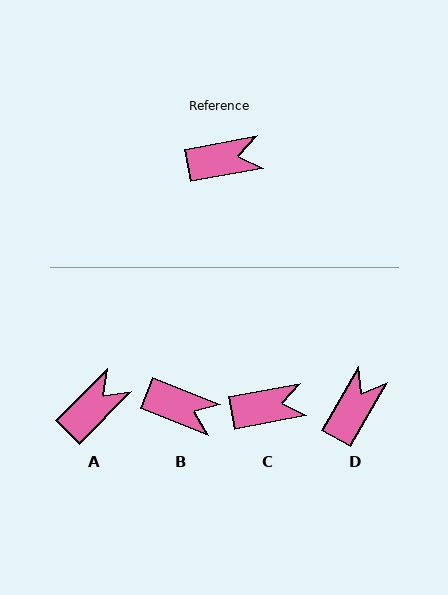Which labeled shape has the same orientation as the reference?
C.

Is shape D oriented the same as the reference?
No, it is off by about 50 degrees.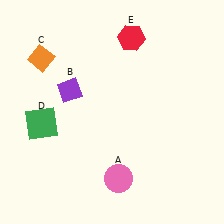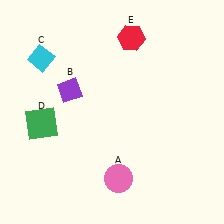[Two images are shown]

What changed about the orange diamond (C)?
In Image 1, C is orange. In Image 2, it changed to cyan.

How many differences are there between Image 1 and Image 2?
There is 1 difference between the two images.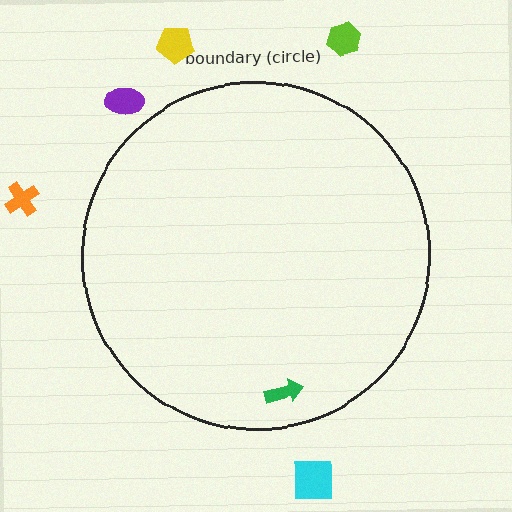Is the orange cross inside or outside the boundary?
Outside.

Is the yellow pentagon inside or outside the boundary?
Outside.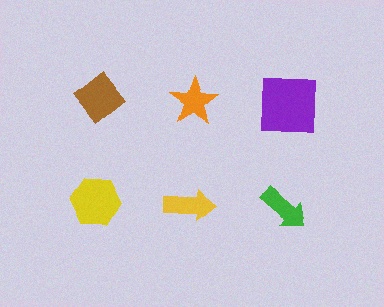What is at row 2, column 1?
A yellow hexagon.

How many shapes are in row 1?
3 shapes.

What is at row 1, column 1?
A brown diamond.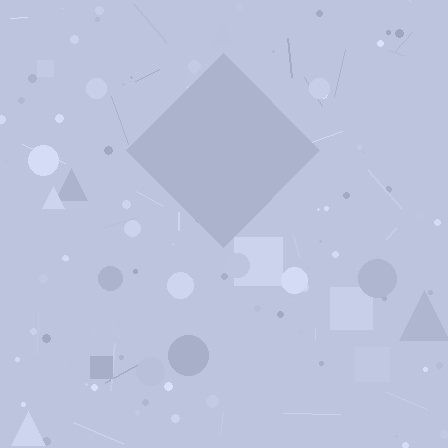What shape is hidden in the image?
A diamond is hidden in the image.